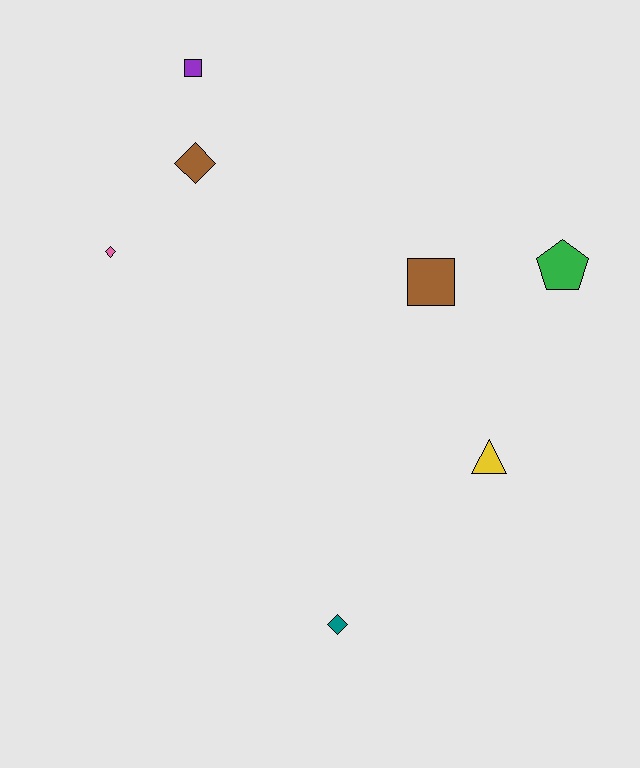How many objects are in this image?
There are 7 objects.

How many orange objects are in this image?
There are no orange objects.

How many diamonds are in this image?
There are 3 diamonds.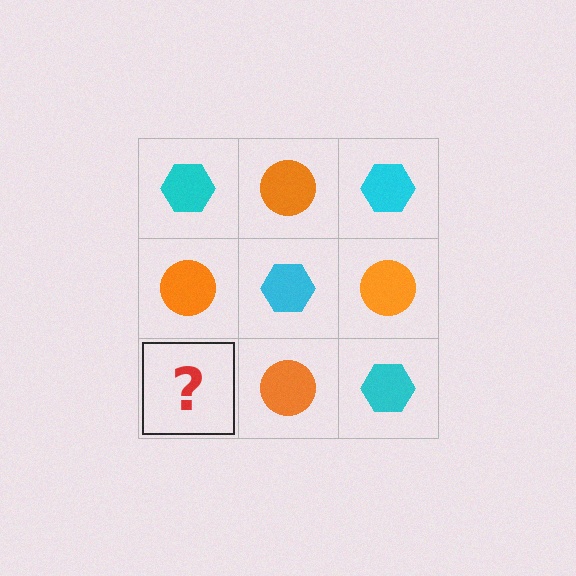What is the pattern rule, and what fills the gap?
The rule is that it alternates cyan hexagon and orange circle in a checkerboard pattern. The gap should be filled with a cyan hexagon.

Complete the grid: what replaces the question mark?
The question mark should be replaced with a cyan hexagon.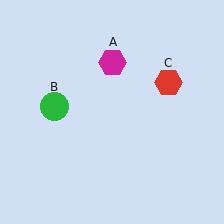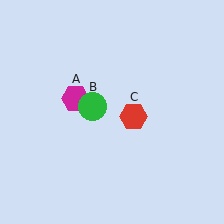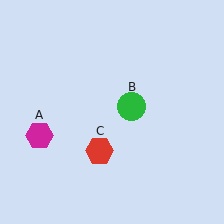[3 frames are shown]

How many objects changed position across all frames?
3 objects changed position: magenta hexagon (object A), green circle (object B), red hexagon (object C).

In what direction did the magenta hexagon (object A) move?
The magenta hexagon (object A) moved down and to the left.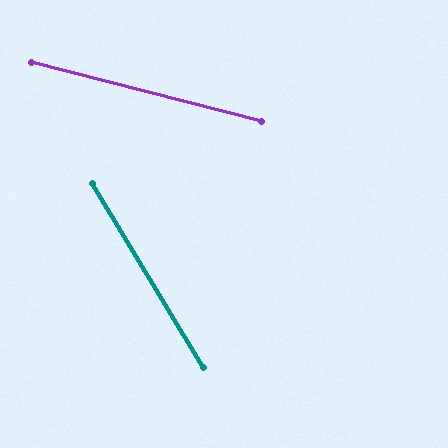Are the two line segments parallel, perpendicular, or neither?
Neither parallel nor perpendicular — they differ by about 45°.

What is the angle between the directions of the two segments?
Approximately 45 degrees.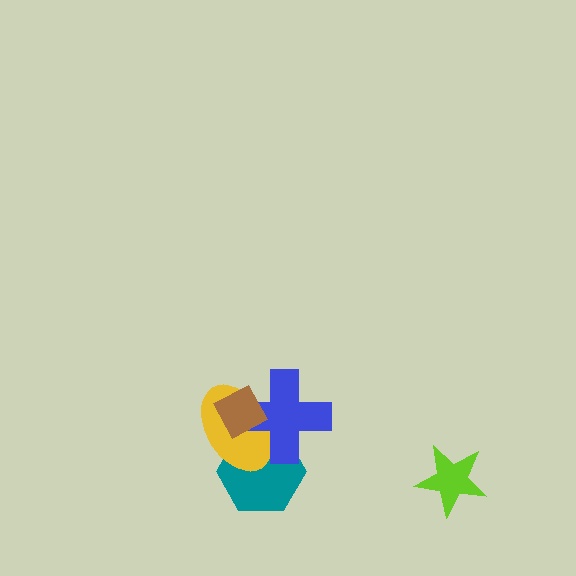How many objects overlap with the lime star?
0 objects overlap with the lime star.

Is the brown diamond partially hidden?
No, no other shape covers it.